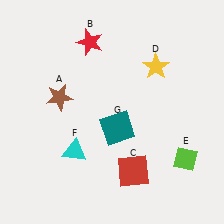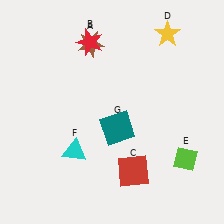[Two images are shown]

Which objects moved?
The objects that moved are: the brown star (A), the yellow star (D).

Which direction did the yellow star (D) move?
The yellow star (D) moved up.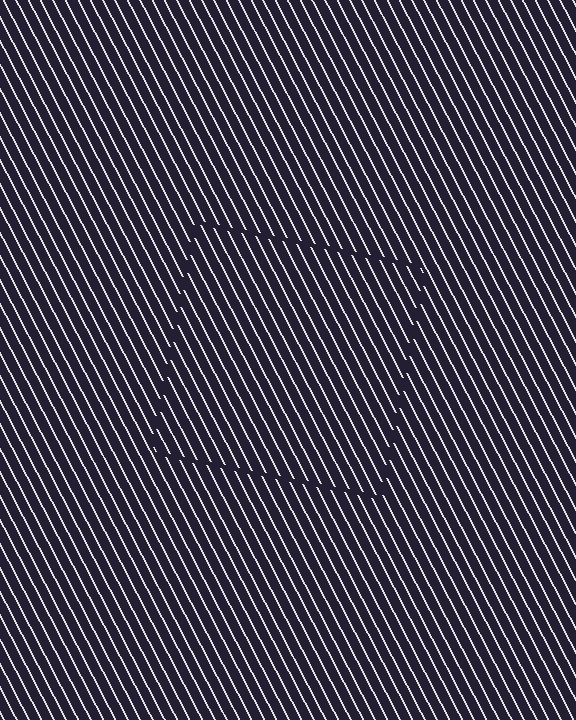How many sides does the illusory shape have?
4 sides — the line-ends trace a square.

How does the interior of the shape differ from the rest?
The interior of the shape contains the same grating, shifted by half a period — the contour is defined by the phase discontinuity where line-ends from the inner and outer gratings abut.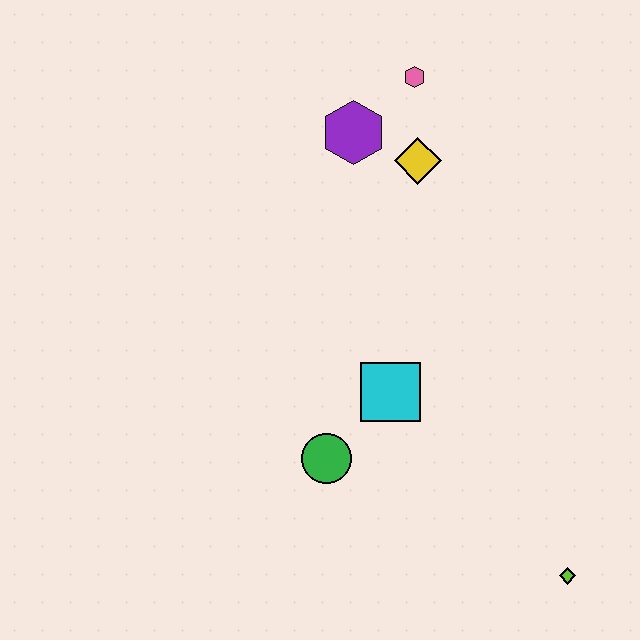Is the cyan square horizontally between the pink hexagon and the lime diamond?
No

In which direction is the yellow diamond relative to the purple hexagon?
The yellow diamond is to the right of the purple hexagon.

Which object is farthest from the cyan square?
The pink hexagon is farthest from the cyan square.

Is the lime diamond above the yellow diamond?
No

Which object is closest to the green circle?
The cyan square is closest to the green circle.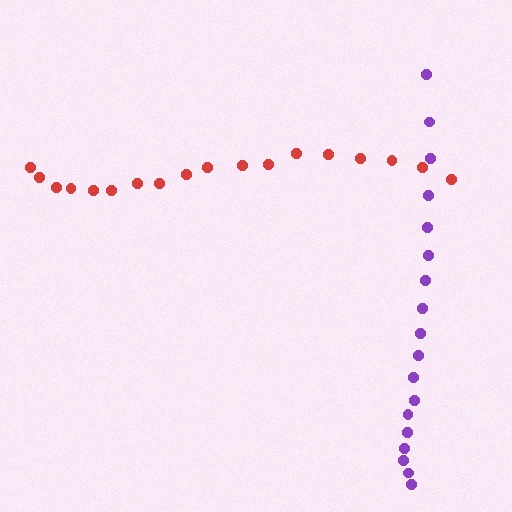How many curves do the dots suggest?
There are 2 distinct paths.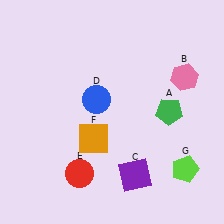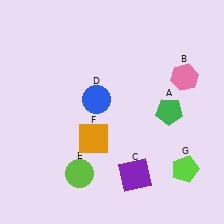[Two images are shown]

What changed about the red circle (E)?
In Image 1, E is red. In Image 2, it changed to lime.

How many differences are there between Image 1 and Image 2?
There is 1 difference between the two images.